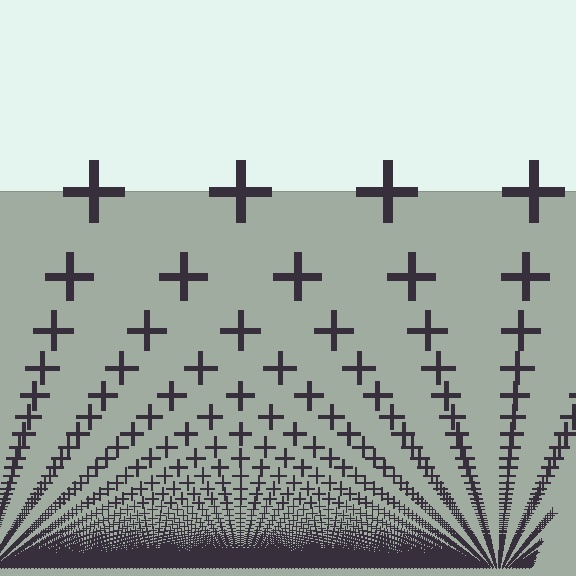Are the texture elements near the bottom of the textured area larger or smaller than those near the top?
Smaller. The gradient is inverted — elements near the bottom are smaller and denser.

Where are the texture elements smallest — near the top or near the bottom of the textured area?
Near the bottom.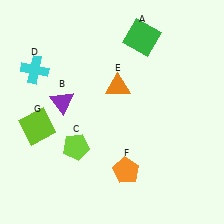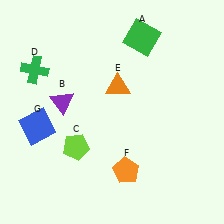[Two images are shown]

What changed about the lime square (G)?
In Image 1, G is lime. In Image 2, it changed to blue.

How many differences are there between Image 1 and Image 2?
There are 2 differences between the two images.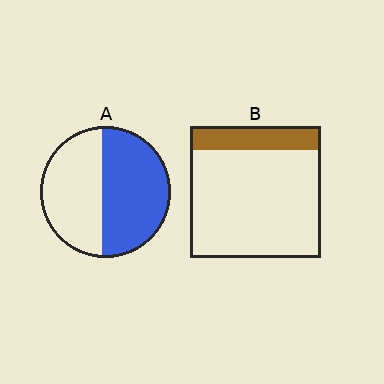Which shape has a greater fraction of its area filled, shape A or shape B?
Shape A.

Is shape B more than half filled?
No.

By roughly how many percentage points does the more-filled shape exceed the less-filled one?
By roughly 35 percentage points (A over B).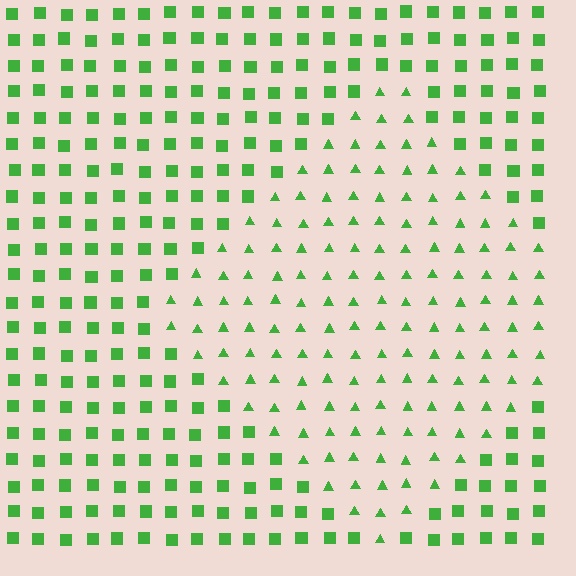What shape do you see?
I see a diamond.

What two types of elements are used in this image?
The image uses triangles inside the diamond region and squares outside it.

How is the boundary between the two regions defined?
The boundary is defined by a change in element shape: triangles inside vs. squares outside. All elements share the same color and spacing.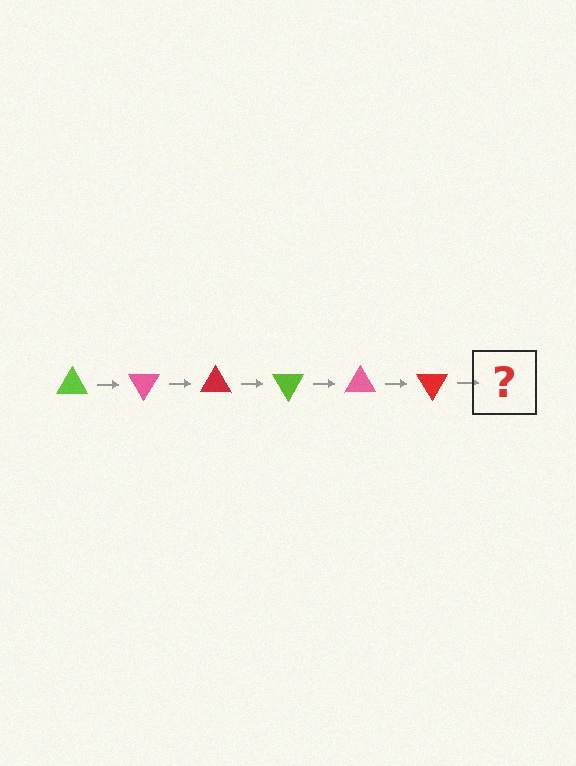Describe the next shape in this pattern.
It should be a lime triangle, rotated 360 degrees from the start.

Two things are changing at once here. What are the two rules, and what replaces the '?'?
The two rules are that it rotates 60 degrees each step and the color cycles through lime, pink, and red. The '?' should be a lime triangle, rotated 360 degrees from the start.